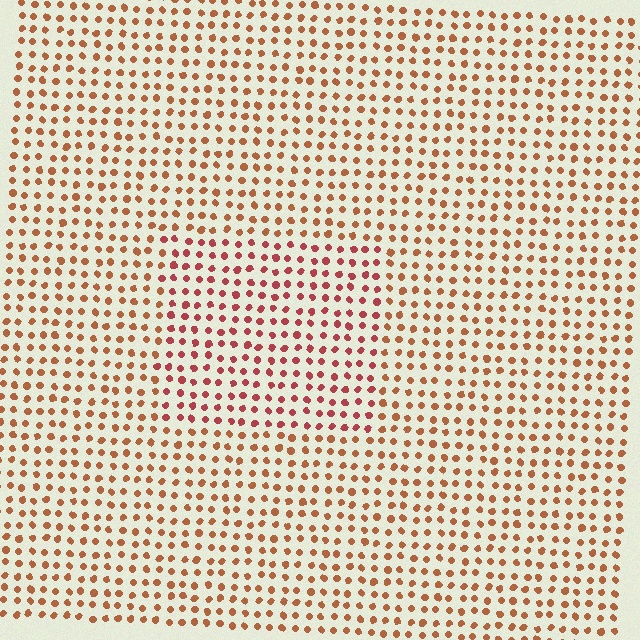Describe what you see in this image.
The image is filled with small brown elements in a uniform arrangement. A rectangle-shaped region is visible where the elements are tinted to a slightly different hue, forming a subtle color boundary.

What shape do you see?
I see a rectangle.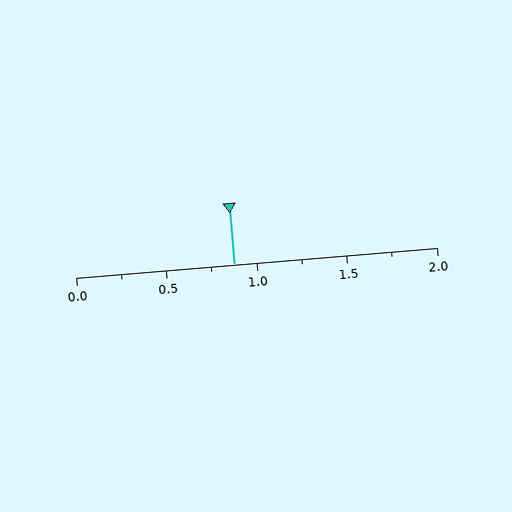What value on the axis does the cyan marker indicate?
The marker indicates approximately 0.88.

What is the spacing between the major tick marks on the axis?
The major ticks are spaced 0.5 apart.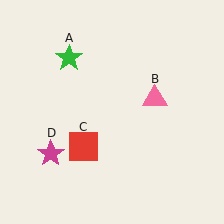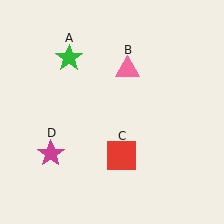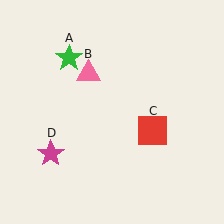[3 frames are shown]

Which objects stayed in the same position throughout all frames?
Green star (object A) and magenta star (object D) remained stationary.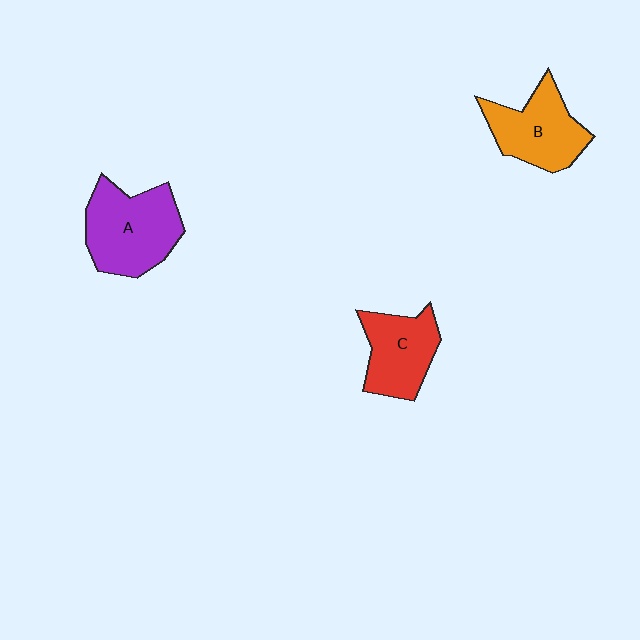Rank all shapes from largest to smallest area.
From largest to smallest: A (purple), B (orange), C (red).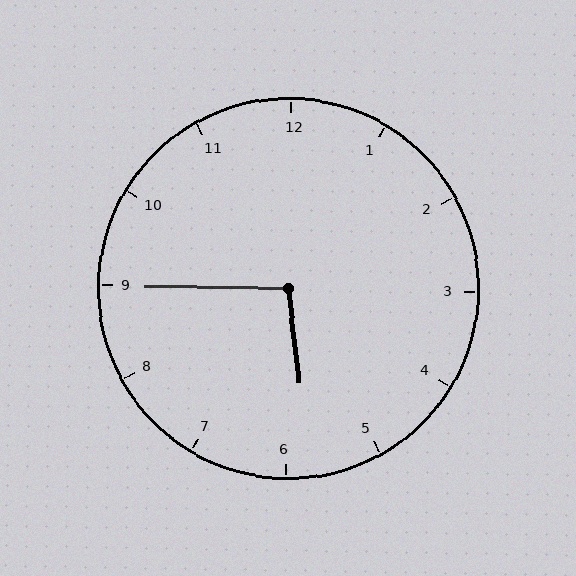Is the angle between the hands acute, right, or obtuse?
It is obtuse.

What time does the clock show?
5:45.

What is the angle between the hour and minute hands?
Approximately 98 degrees.